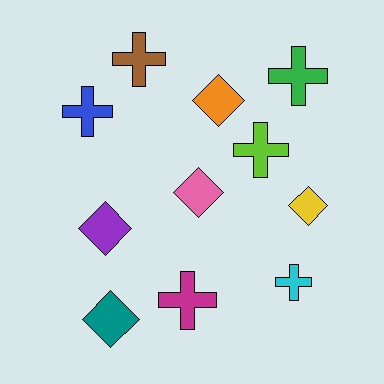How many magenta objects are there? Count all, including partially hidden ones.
There is 1 magenta object.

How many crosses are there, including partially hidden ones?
There are 6 crosses.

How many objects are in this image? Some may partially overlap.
There are 11 objects.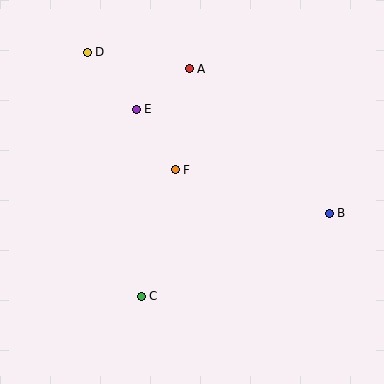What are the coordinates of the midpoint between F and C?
The midpoint between F and C is at (158, 233).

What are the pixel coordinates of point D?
Point D is at (87, 52).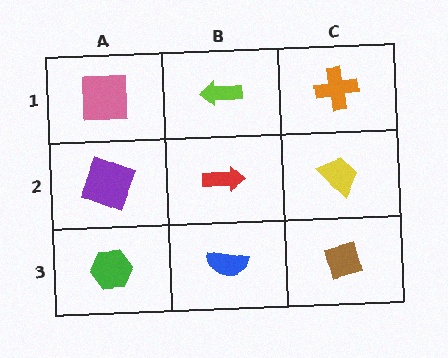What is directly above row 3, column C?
A yellow trapezoid.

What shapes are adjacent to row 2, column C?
An orange cross (row 1, column C), a brown diamond (row 3, column C), a red arrow (row 2, column B).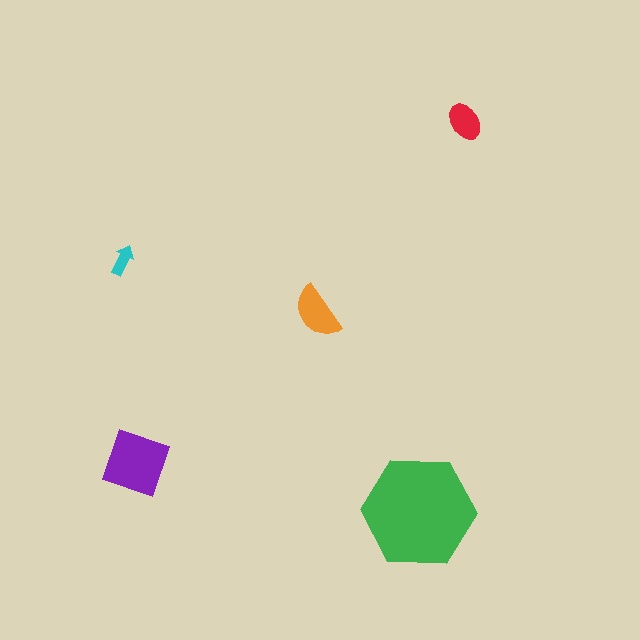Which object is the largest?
The green hexagon.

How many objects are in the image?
There are 5 objects in the image.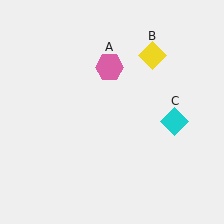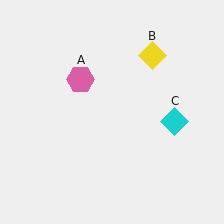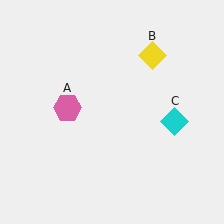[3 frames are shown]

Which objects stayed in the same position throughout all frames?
Yellow diamond (object B) and cyan diamond (object C) remained stationary.